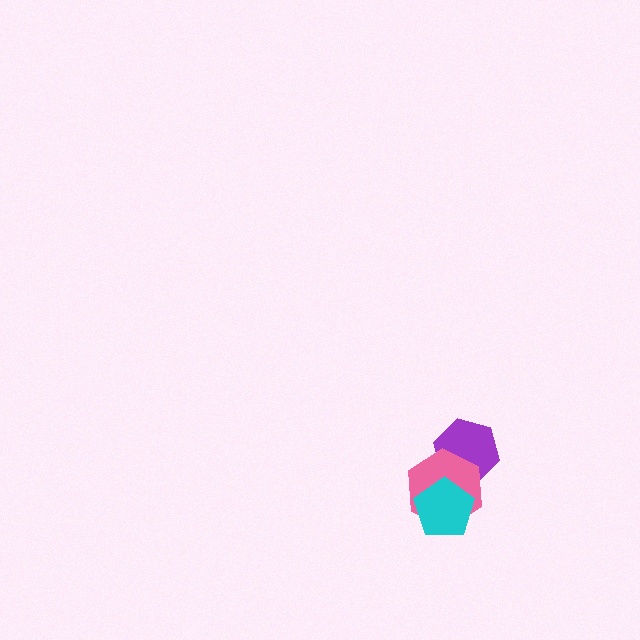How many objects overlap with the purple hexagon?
1 object overlaps with the purple hexagon.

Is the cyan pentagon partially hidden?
No, no other shape covers it.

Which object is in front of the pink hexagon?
The cyan pentagon is in front of the pink hexagon.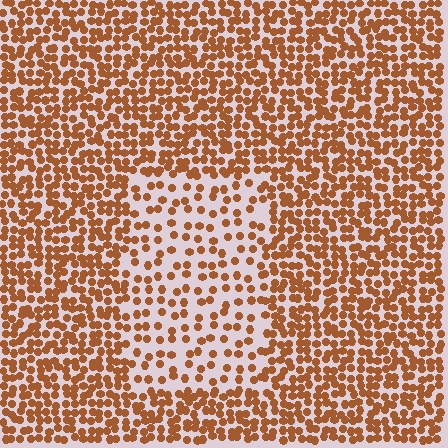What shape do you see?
I see a rectangle.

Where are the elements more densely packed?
The elements are more densely packed outside the rectangle boundary.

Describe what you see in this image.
The image contains small brown elements arranged at two different densities. A rectangle-shaped region is visible where the elements are less densely packed than the surrounding area.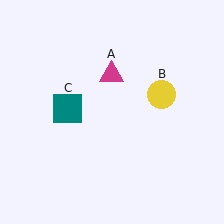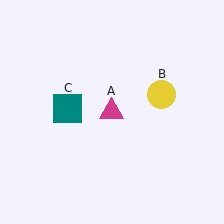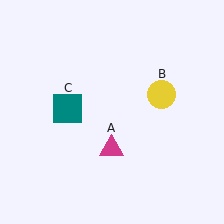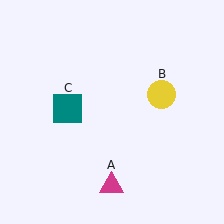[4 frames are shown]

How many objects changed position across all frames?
1 object changed position: magenta triangle (object A).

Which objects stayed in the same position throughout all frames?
Yellow circle (object B) and teal square (object C) remained stationary.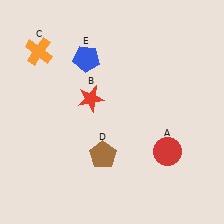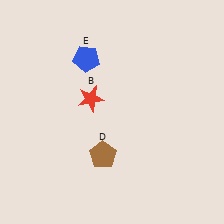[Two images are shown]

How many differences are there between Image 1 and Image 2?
There are 2 differences between the two images.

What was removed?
The red circle (A), the orange cross (C) were removed in Image 2.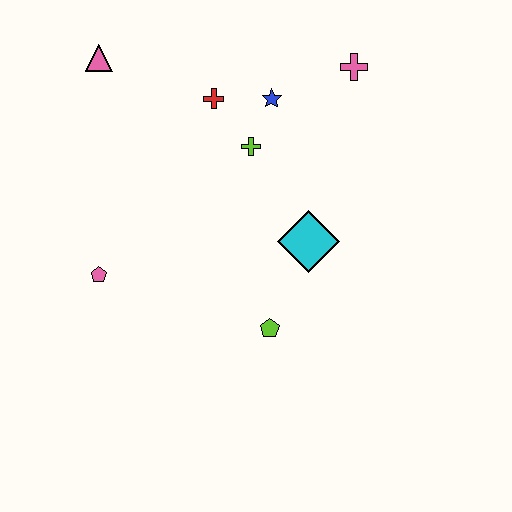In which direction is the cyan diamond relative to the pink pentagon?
The cyan diamond is to the right of the pink pentagon.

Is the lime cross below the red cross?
Yes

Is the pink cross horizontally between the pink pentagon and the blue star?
No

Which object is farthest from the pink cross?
The pink pentagon is farthest from the pink cross.